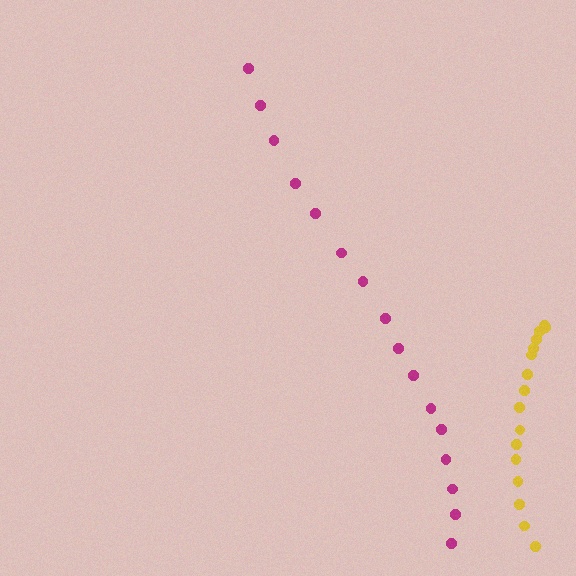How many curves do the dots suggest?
There are 2 distinct paths.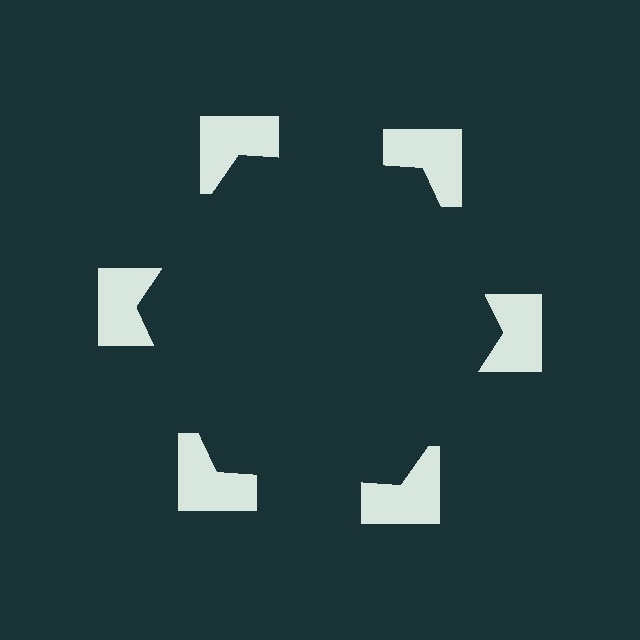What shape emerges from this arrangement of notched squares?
An illusory hexagon — its edges are inferred from the aligned wedge cuts in the notched squares, not physically drawn.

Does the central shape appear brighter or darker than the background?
It typically appears slightly darker than the background, even though no actual brightness change is drawn.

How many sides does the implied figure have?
6 sides.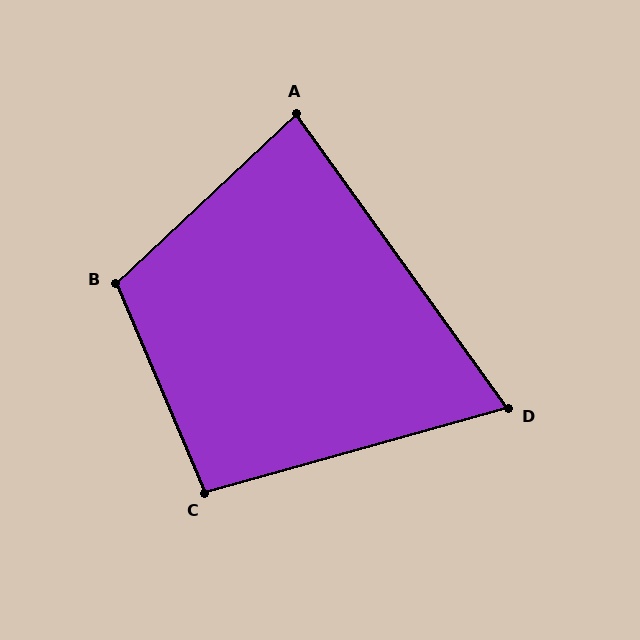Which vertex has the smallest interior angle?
D, at approximately 70 degrees.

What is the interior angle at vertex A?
Approximately 82 degrees (acute).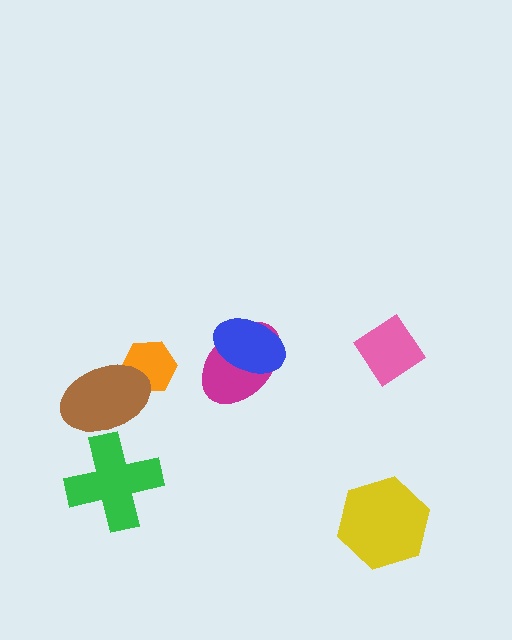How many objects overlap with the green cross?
1 object overlaps with the green cross.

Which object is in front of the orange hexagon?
The brown ellipse is in front of the orange hexagon.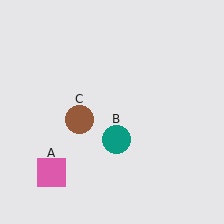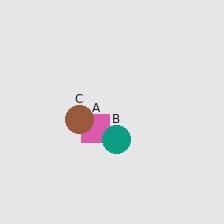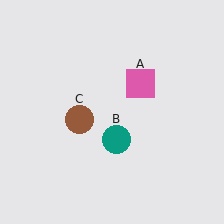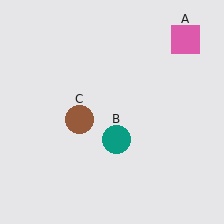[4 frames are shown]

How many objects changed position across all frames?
1 object changed position: pink square (object A).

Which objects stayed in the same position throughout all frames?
Teal circle (object B) and brown circle (object C) remained stationary.